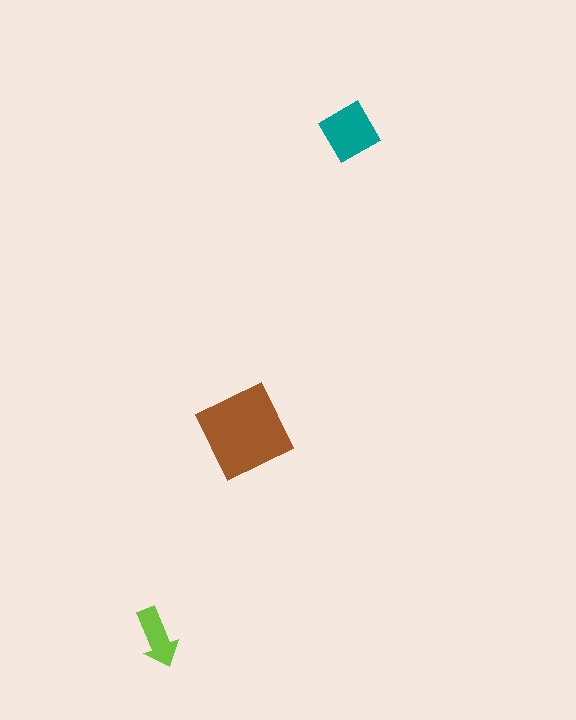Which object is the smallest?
The lime arrow.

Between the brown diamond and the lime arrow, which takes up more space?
The brown diamond.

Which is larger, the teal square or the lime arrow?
The teal square.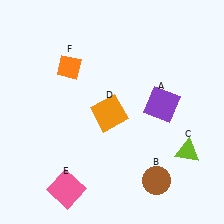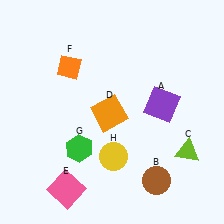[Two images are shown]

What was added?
A green hexagon (G), a yellow circle (H) were added in Image 2.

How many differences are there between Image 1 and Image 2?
There are 2 differences between the two images.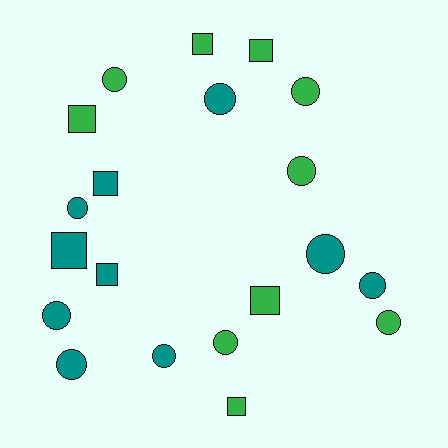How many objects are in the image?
There are 20 objects.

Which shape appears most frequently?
Circle, with 12 objects.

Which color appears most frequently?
Green, with 10 objects.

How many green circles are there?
There are 5 green circles.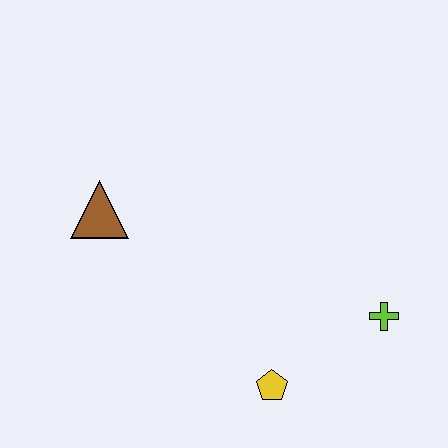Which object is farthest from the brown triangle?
The lime cross is farthest from the brown triangle.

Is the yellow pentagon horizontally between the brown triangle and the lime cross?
Yes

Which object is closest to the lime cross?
The yellow pentagon is closest to the lime cross.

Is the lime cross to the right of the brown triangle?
Yes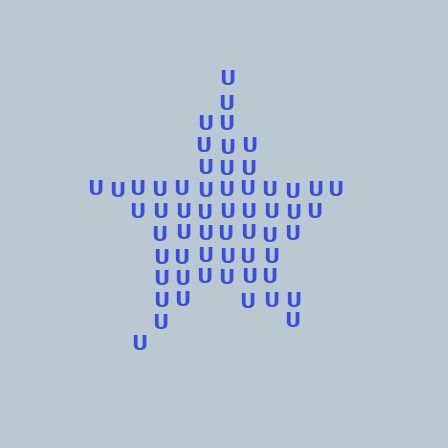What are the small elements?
The small elements are letter U's.